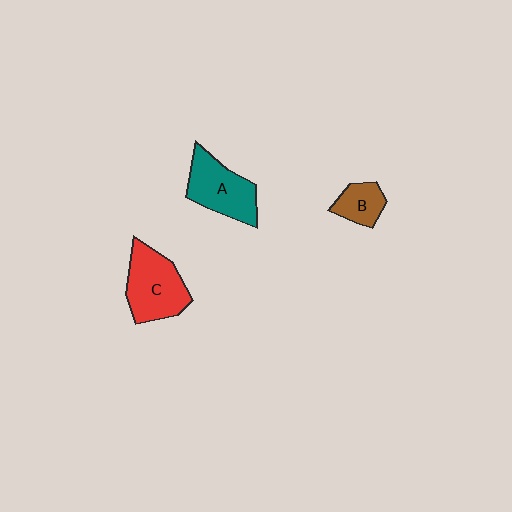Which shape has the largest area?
Shape C (red).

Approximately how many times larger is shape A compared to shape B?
Approximately 1.9 times.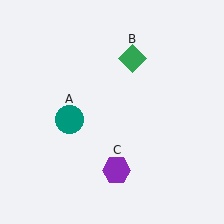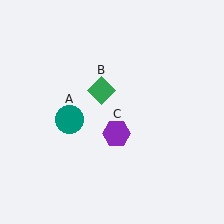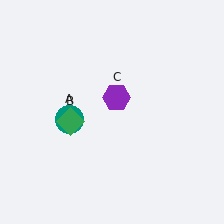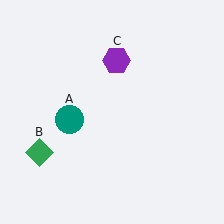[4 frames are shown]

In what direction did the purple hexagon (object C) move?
The purple hexagon (object C) moved up.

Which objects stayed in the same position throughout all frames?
Teal circle (object A) remained stationary.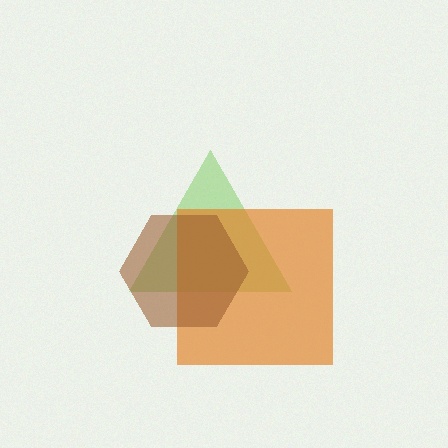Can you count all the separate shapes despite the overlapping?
Yes, there are 3 separate shapes.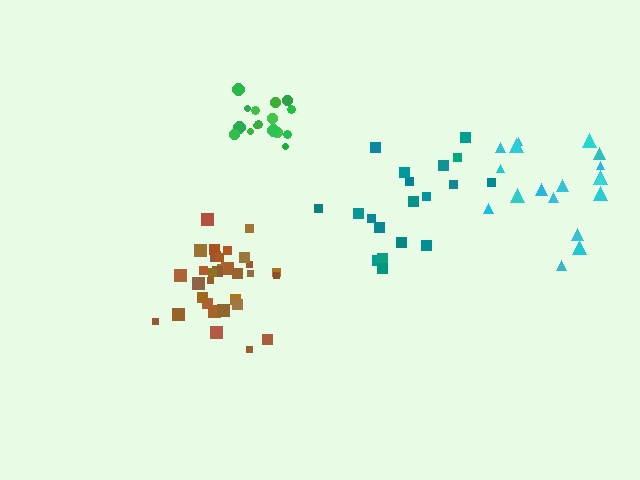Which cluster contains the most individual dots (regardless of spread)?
Brown (32).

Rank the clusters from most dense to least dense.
green, brown, teal, cyan.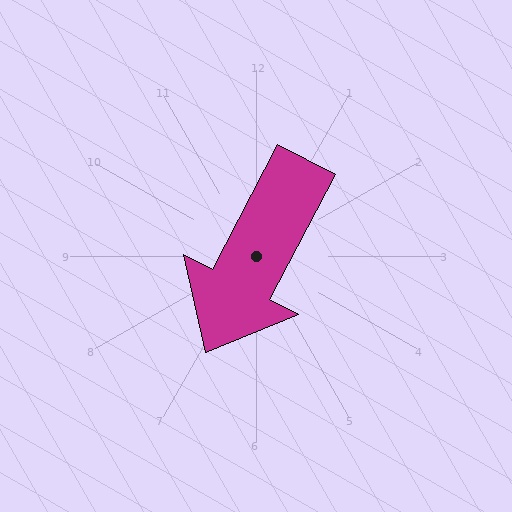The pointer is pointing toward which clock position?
Roughly 7 o'clock.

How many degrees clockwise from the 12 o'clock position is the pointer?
Approximately 208 degrees.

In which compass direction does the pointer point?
Southwest.